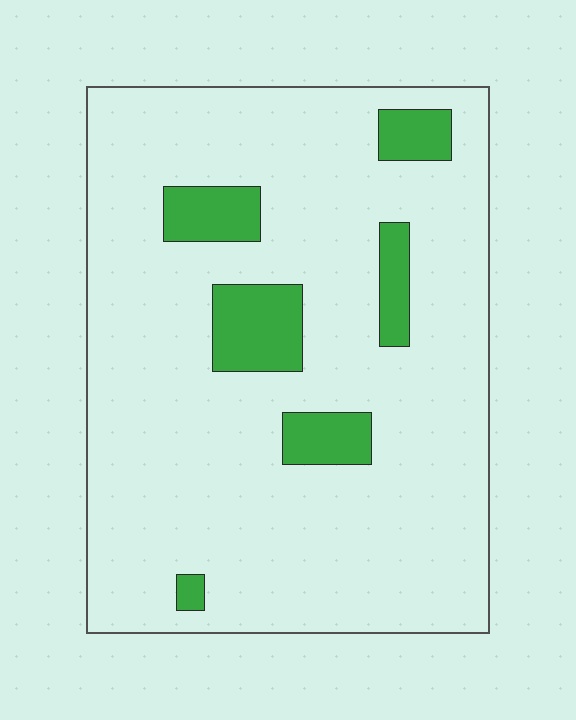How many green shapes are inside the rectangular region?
6.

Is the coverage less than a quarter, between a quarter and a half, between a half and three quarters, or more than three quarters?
Less than a quarter.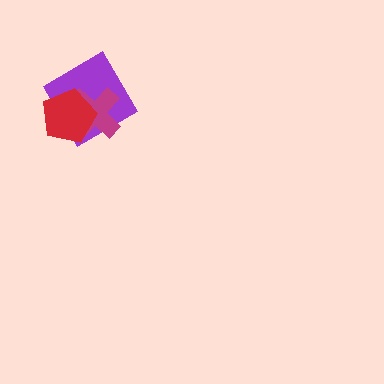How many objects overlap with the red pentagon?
2 objects overlap with the red pentagon.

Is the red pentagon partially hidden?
No, no other shape covers it.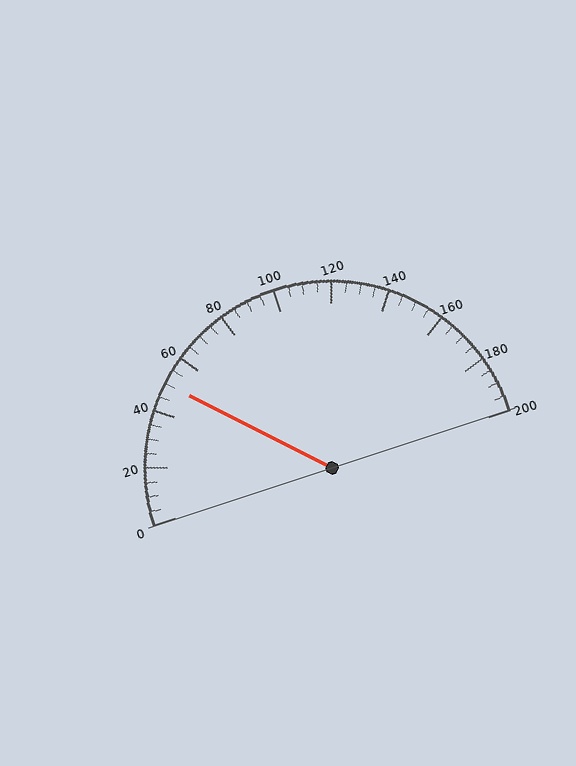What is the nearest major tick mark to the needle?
The nearest major tick mark is 40.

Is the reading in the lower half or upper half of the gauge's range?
The reading is in the lower half of the range (0 to 200).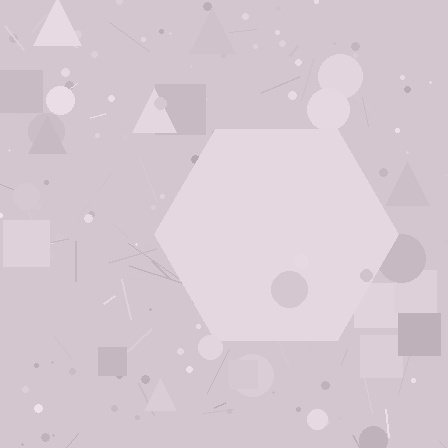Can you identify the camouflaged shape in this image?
The camouflaged shape is a hexagon.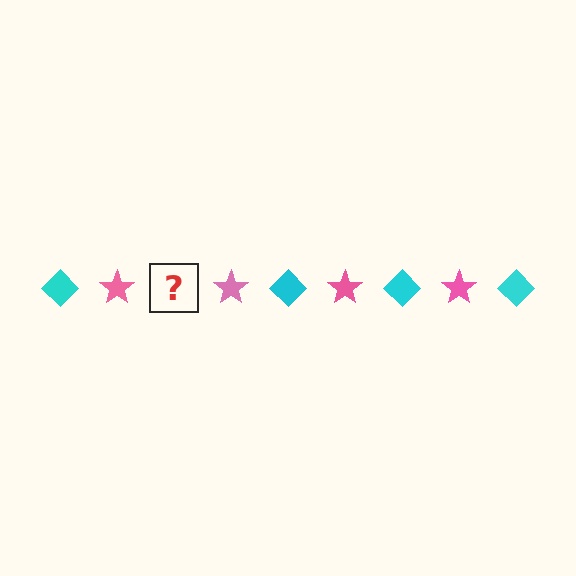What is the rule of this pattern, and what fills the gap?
The rule is that the pattern alternates between cyan diamond and pink star. The gap should be filled with a cyan diamond.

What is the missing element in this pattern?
The missing element is a cyan diamond.